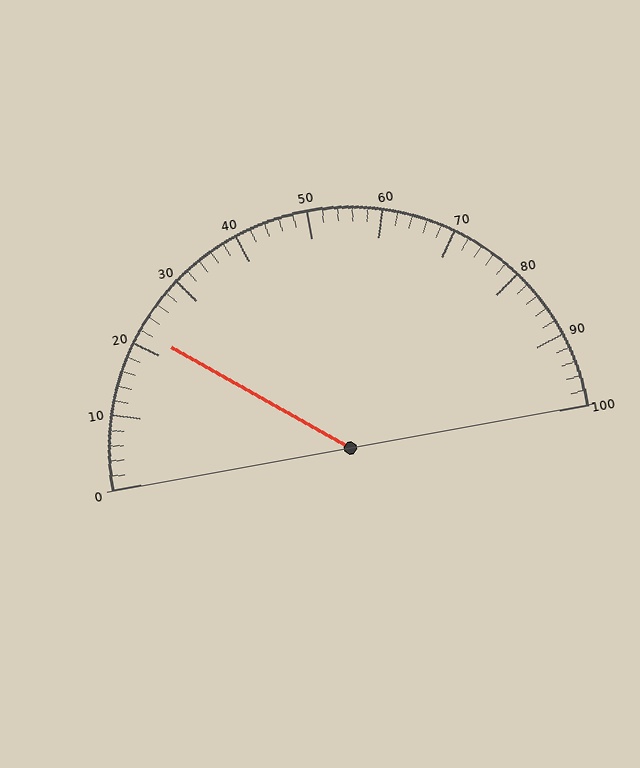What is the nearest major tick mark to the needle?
The nearest major tick mark is 20.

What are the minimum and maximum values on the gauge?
The gauge ranges from 0 to 100.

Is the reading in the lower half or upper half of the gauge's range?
The reading is in the lower half of the range (0 to 100).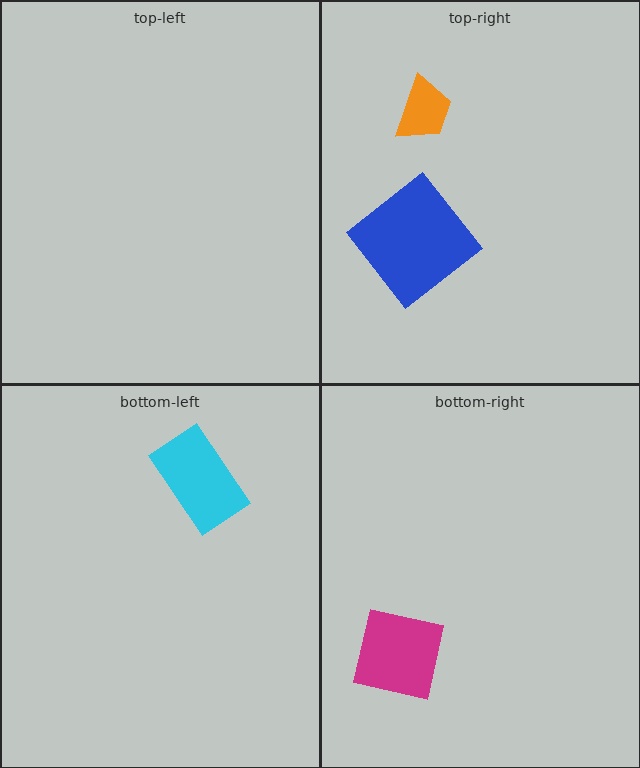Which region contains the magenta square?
The bottom-right region.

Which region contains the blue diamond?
The top-right region.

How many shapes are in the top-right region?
2.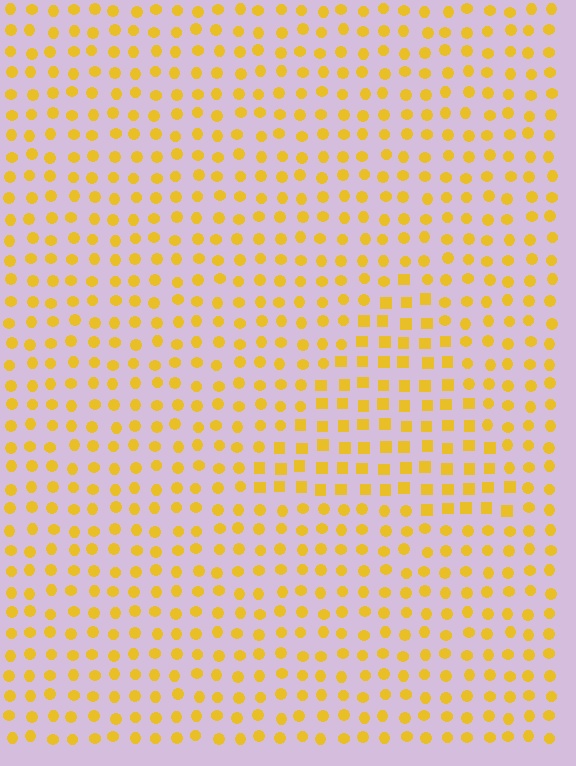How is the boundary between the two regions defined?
The boundary is defined by a change in element shape: squares inside vs. circles outside. All elements share the same color and spacing.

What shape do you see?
I see a triangle.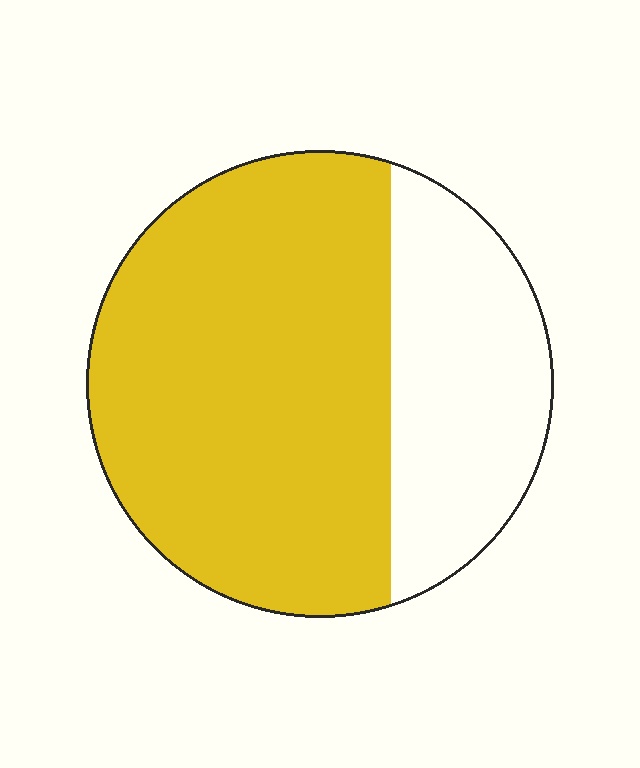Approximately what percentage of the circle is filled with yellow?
Approximately 70%.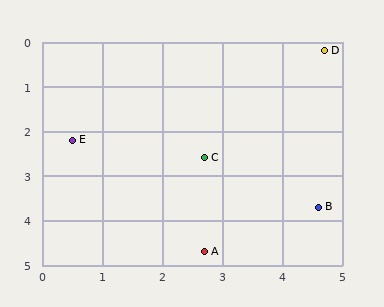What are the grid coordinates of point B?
Point B is at approximately (4.6, 3.7).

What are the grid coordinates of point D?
Point D is at approximately (4.7, 0.2).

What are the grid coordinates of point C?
Point C is at approximately (2.7, 2.6).